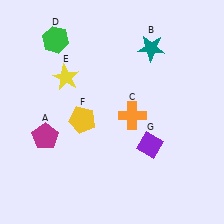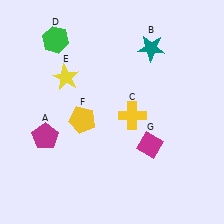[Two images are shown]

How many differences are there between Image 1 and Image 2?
There are 2 differences between the two images.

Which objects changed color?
C changed from orange to yellow. G changed from purple to magenta.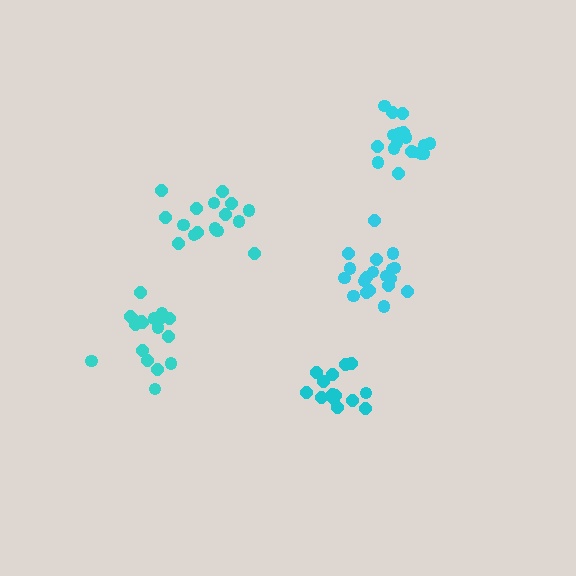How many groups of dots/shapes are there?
There are 5 groups.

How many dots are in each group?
Group 1: 14 dots, Group 2: 16 dots, Group 3: 19 dots, Group 4: 18 dots, Group 5: 18 dots (85 total).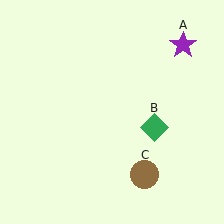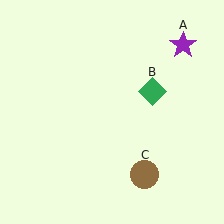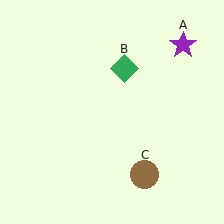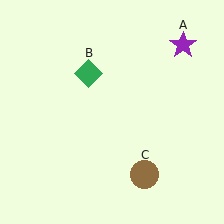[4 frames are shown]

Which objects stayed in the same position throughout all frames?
Purple star (object A) and brown circle (object C) remained stationary.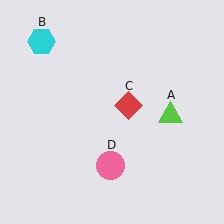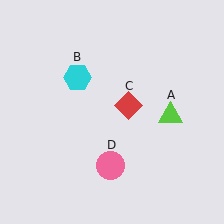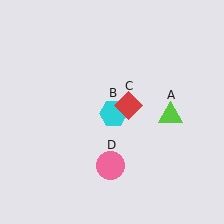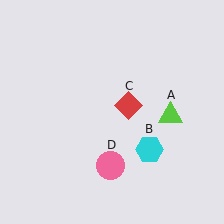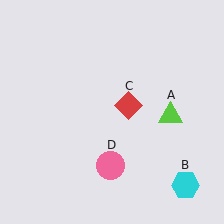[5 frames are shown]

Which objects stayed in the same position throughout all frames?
Lime triangle (object A) and red diamond (object C) and pink circle (object D) remained stationary.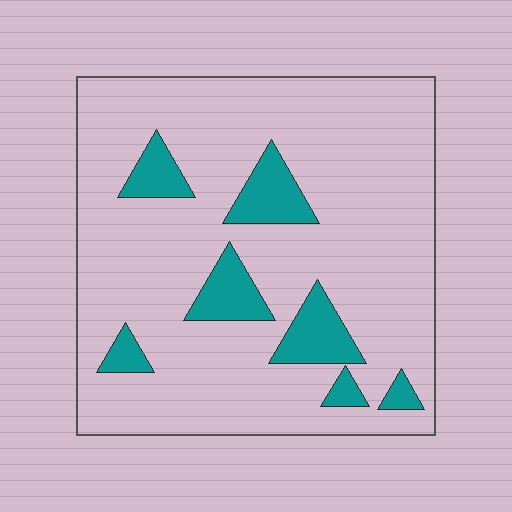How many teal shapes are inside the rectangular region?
7.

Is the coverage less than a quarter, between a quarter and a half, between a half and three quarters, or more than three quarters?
Less than a quarter.